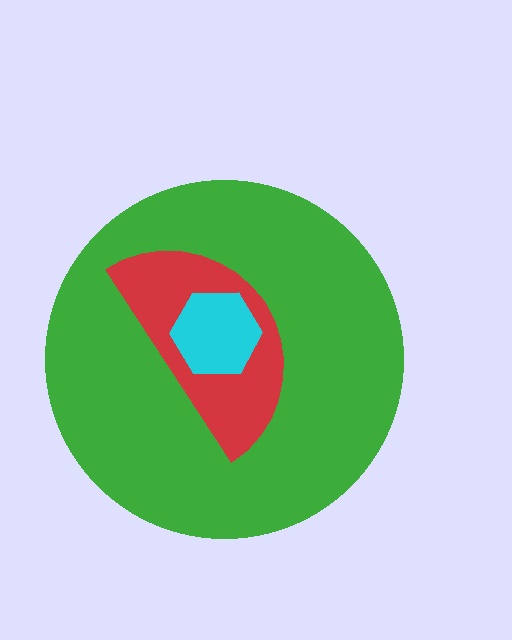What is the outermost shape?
The green circle.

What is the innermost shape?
The cyan hexagon.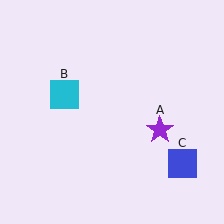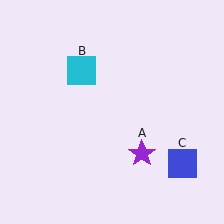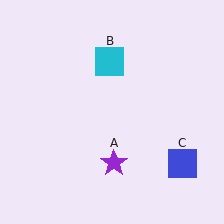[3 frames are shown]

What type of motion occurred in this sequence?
The purple star (object A), cyan square (object B) rotated clockwise around the center of the scene.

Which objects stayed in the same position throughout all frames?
Blue square (object C) remained stationary.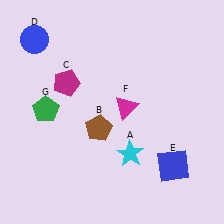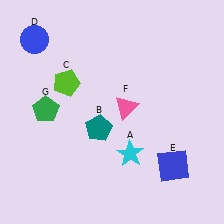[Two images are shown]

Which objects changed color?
B changed from brown to teal. C changed from magenta to lime. F changed from magenta to pink.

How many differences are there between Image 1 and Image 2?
There are 3 differences between the two images.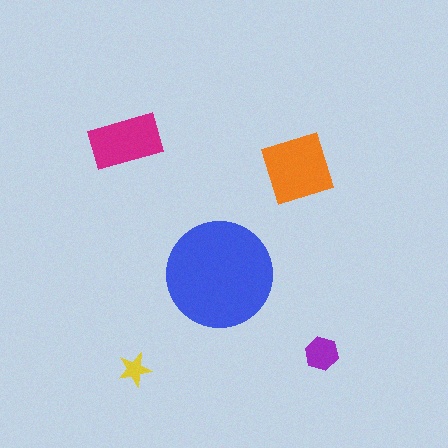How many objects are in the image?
There are 5 objects in the image.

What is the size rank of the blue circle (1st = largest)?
1st.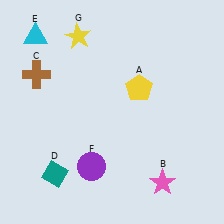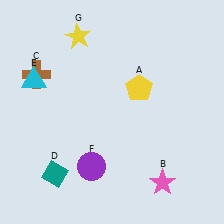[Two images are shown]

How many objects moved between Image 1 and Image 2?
1 object moved between the two images.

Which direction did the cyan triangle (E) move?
The cyan triangle (E) moved down.